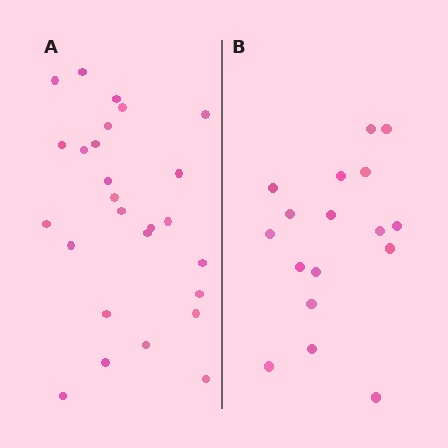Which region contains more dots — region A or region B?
Region A (the left region) has more dots.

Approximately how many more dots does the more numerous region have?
Region A has roughly 8 or so more dots than region B.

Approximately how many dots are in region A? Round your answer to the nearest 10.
About 30 dots. (The exact count is 26, which rounds to 30.)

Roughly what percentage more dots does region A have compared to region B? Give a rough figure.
About 55% more.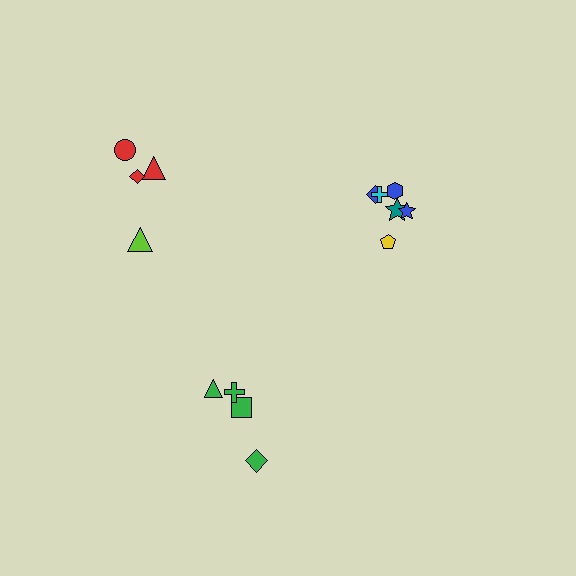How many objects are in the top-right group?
There are 6 objects.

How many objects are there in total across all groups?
There are 14 objects.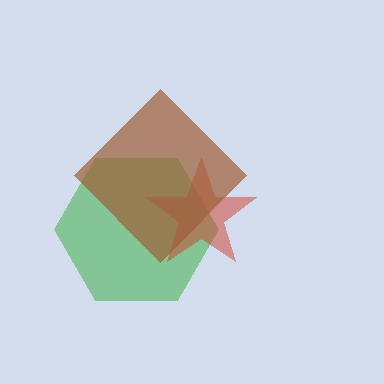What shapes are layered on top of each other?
The layered shapes are: a green hexagon, a red star, a brown diamond.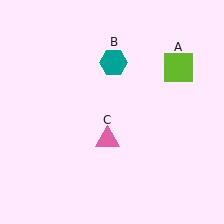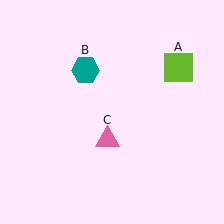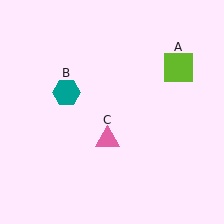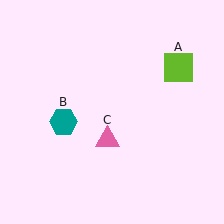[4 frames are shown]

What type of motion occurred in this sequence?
The teal hexagon (object B) rotated counterclockwise around the center of the scene.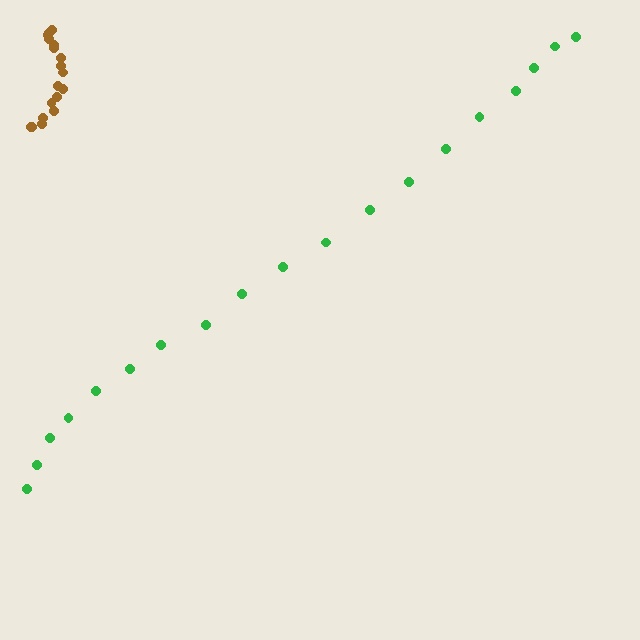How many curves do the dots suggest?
There are 2 distinct paths.